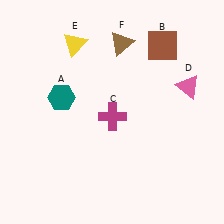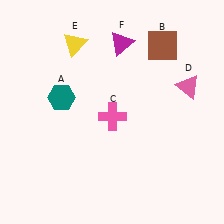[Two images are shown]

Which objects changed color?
C changed from magenta to pink. F changed from brown to magenta.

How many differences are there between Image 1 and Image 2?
There are 2 differences between the two images.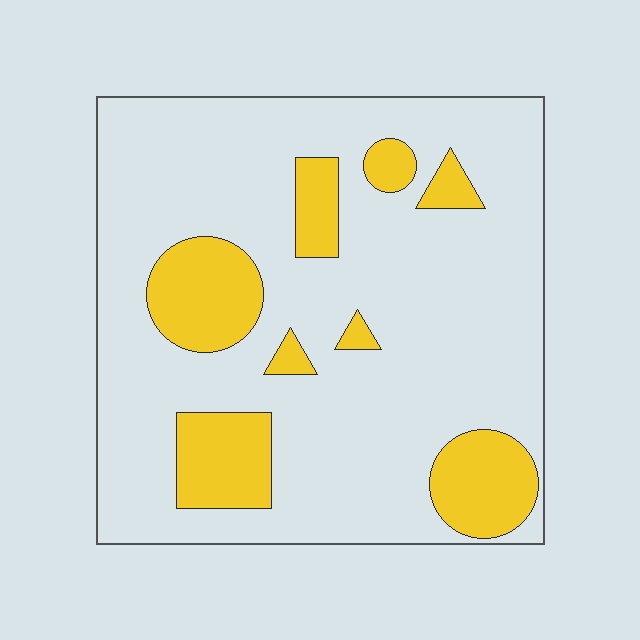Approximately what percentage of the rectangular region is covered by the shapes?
Approximately 20%.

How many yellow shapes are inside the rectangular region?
8.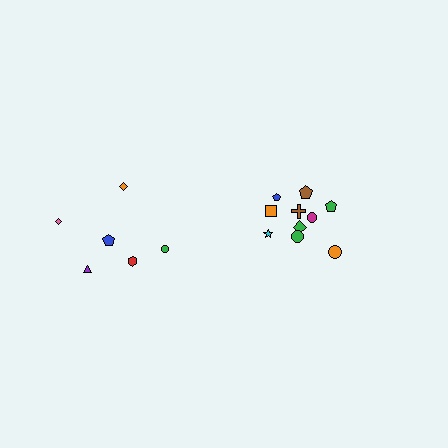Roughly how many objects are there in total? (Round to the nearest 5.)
Roughly 15 objects in total.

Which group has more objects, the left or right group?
The right group.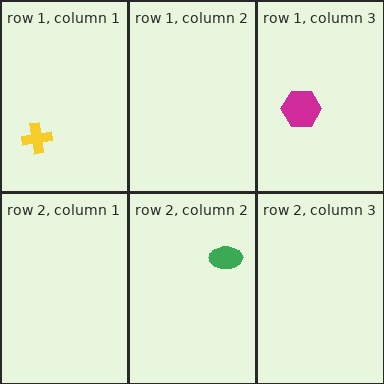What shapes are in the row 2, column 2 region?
The green ellipse.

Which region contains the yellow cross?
The row 1, column 1 region.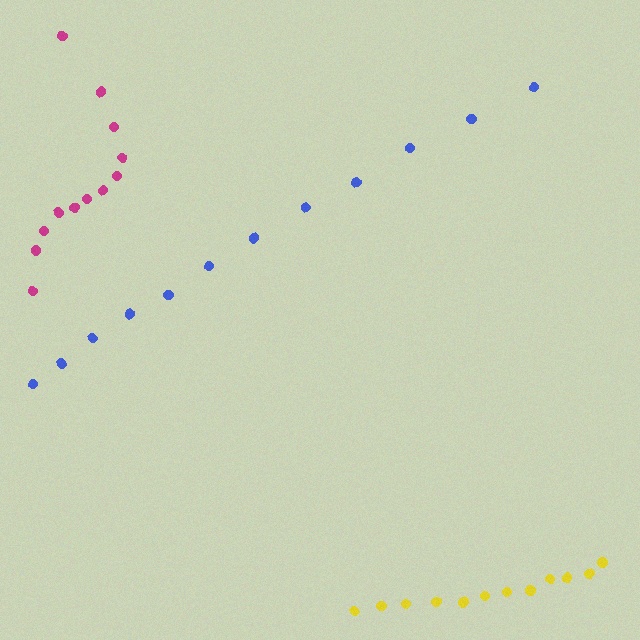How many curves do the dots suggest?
There are 3 distinct paths.